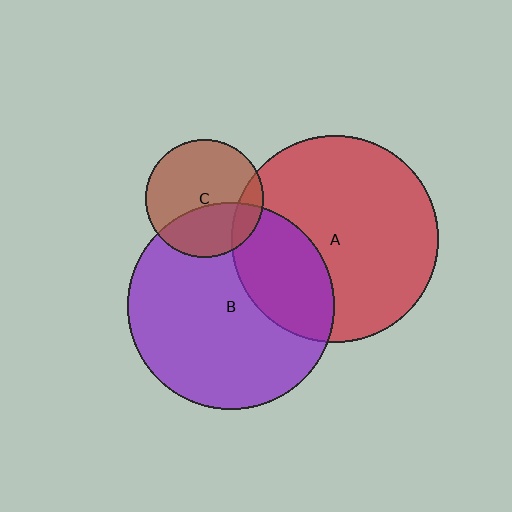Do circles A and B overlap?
Yes.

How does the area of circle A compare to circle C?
Approximately 3.1 times.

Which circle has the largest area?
Circle B (purple).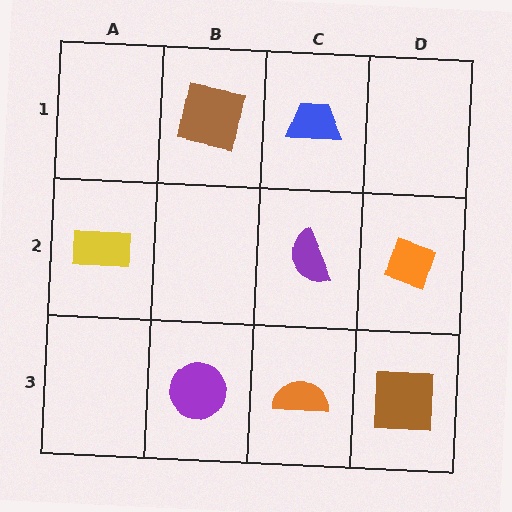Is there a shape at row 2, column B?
No, that cell is empty.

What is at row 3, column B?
A purple circle.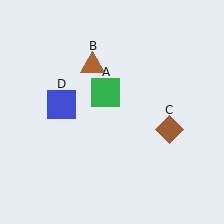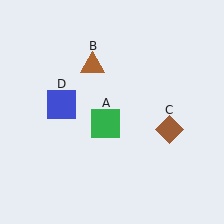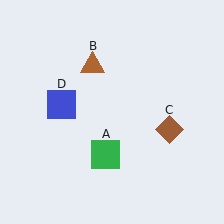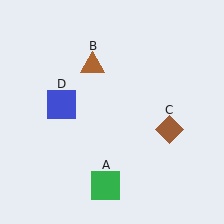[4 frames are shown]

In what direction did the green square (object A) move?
The green square (object A) moved down.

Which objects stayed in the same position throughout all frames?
Brown triangle (object B) and brown diamond (object C) and blue square (object D) remained stationary.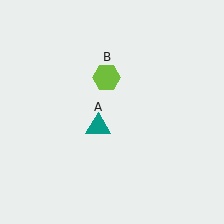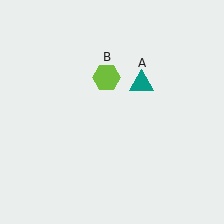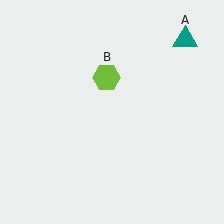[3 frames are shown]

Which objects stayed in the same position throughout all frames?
Lime hexagon (object B) remained stationary.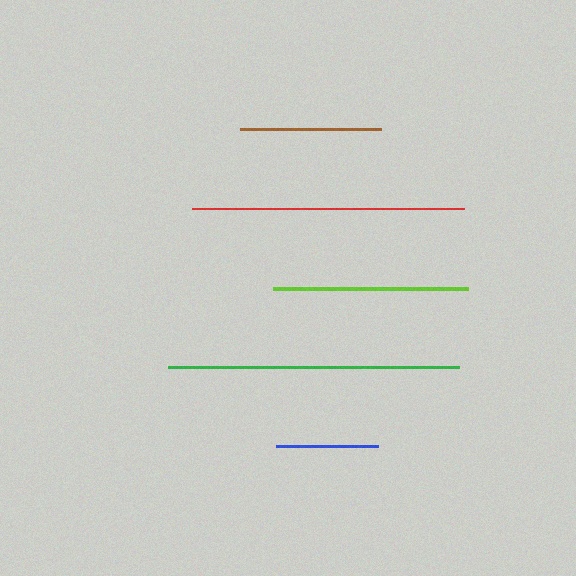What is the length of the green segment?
The green segment is approximately 291 pixels long.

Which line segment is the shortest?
The blue line is the shortest at approximately 102 pixels.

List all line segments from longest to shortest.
From longest to shortest: green, red, lime, brown, blue.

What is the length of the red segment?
The red segment is approximately 272 pixels long.